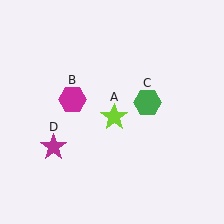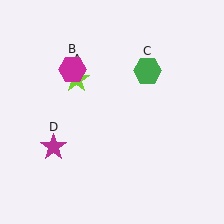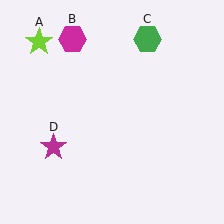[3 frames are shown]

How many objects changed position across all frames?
3 objects changed position: lime star (object A), magenta hexagon (object B), green hexagon (object C).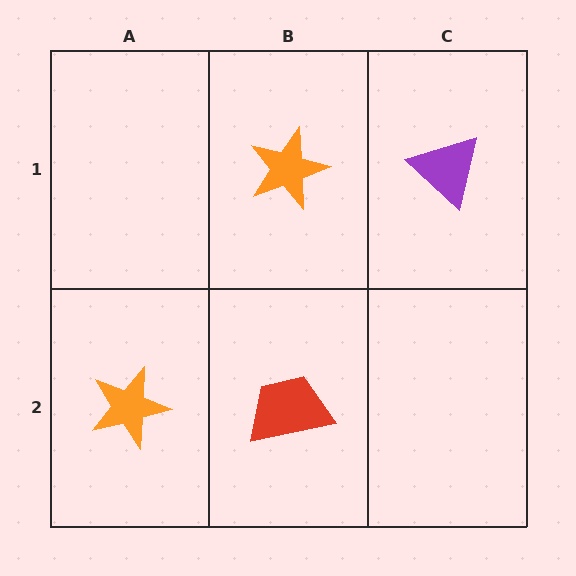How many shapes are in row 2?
2 shapes.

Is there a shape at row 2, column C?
No, that cell is empty.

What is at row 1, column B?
An orange star.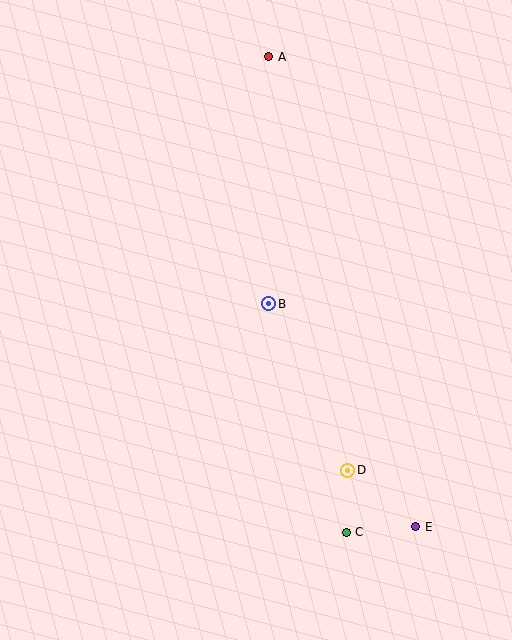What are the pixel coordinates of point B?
Point B is at (269, 304).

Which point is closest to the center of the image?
Point B at (269, 304) is closest to the center.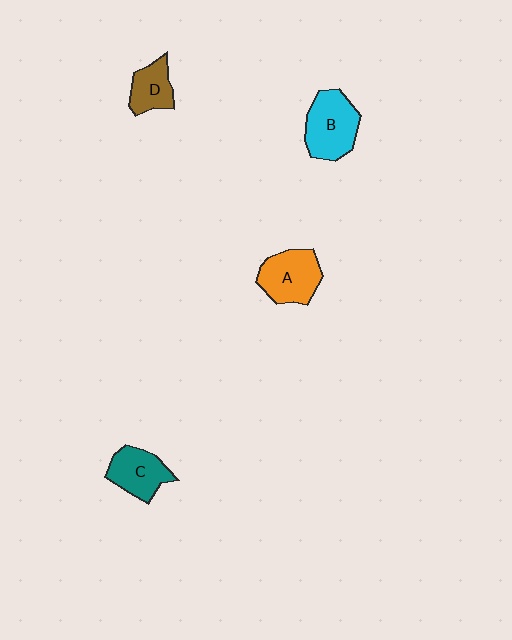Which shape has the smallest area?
Shape D (brown).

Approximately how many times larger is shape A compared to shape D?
Approximately 1.5 times.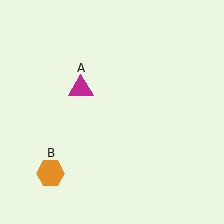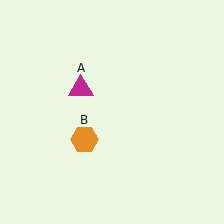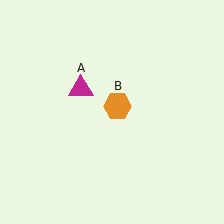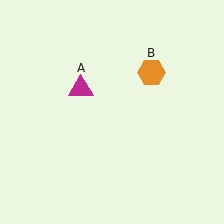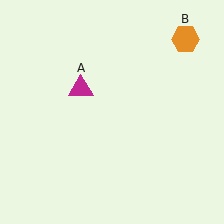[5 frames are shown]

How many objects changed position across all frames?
1 object changed position: orange hexagon (object B).